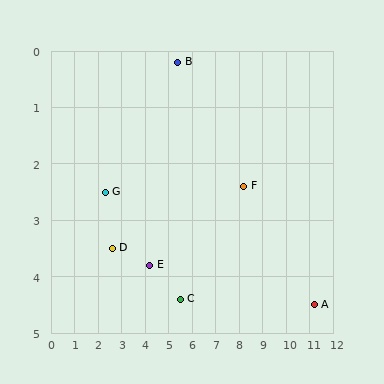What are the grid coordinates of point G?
Point G is at approximately (2.3, 2.5).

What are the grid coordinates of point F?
Point F is at approximately (8.2, 2.4).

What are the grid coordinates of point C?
Point C is at approximately (5.5, 4.4).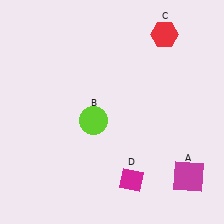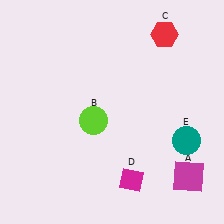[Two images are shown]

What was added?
A teal circle (E) was added in Image 2.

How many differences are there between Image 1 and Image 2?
There is 1 difference between the two images.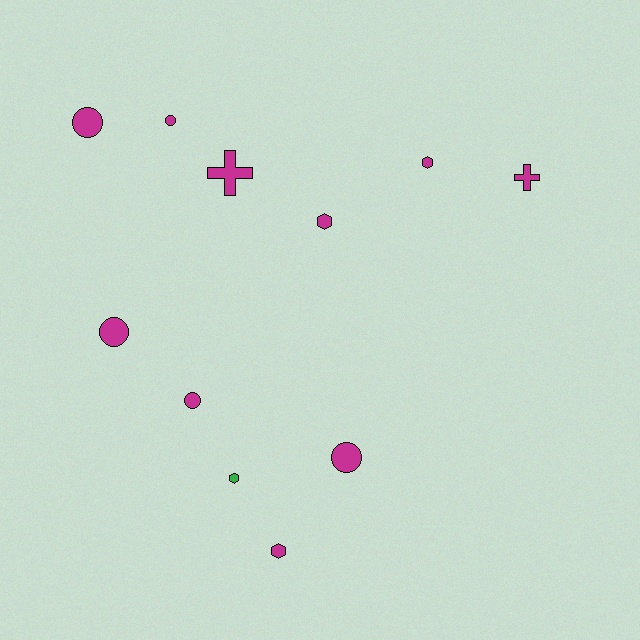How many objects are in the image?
There are 11 objects.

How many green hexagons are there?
There is 1 green hexagon.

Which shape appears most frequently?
Circle, with 5 objects.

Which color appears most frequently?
Magenta, with 10 objects.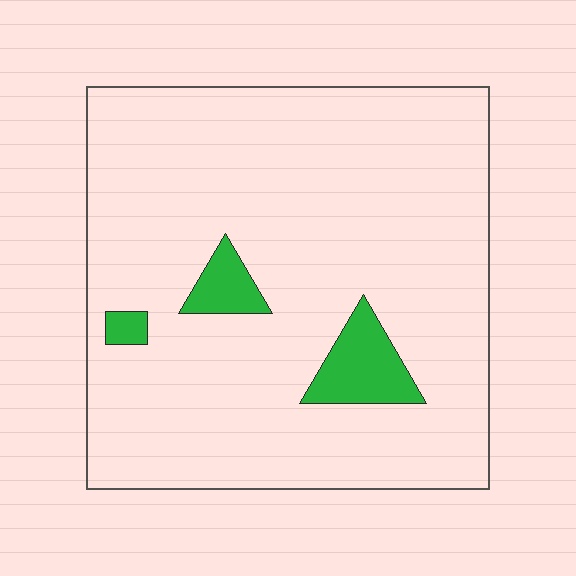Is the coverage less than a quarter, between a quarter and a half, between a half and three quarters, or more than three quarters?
Less than a quarter.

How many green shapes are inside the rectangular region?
3.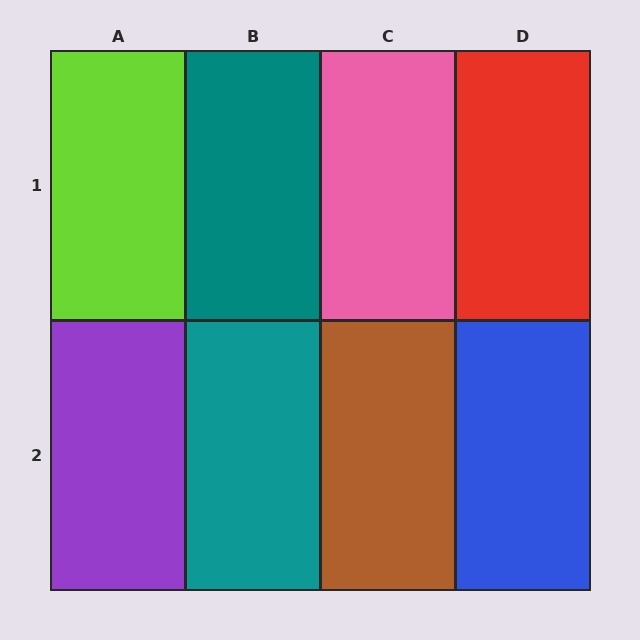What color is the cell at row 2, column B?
Teal.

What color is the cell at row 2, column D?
Blue.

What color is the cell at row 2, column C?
Brown.